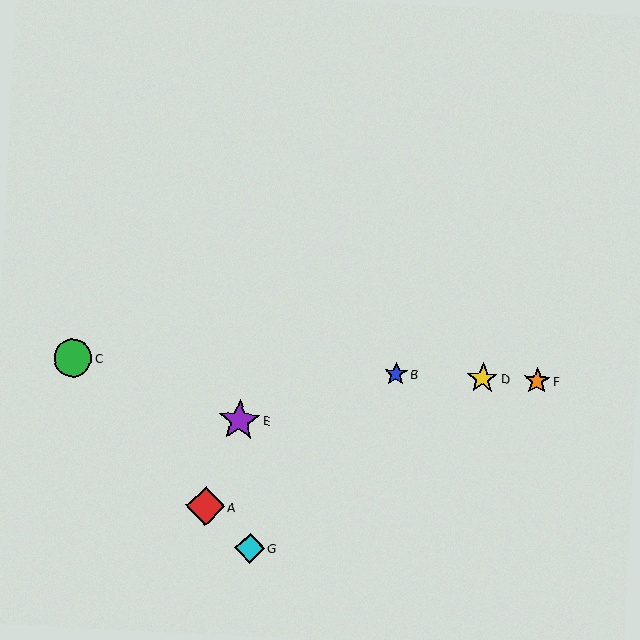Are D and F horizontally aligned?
Yes, both are at y≈378.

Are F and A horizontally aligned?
No, F is at y≈381 and A is at y≈506.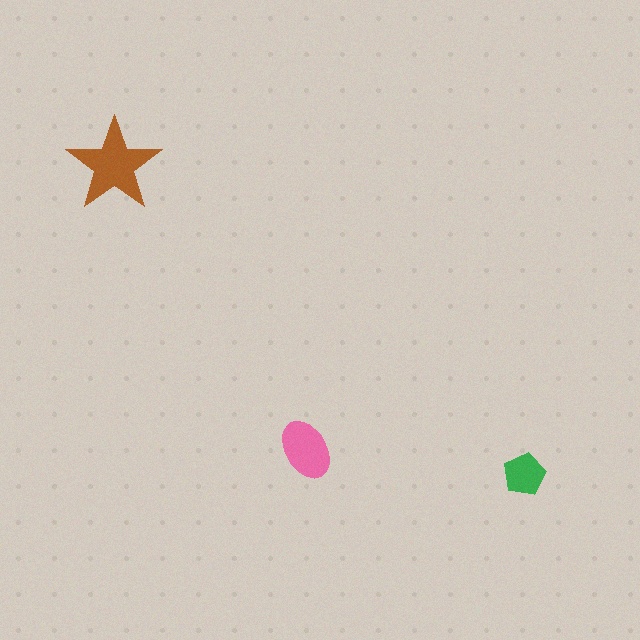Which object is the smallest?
The green pentagon.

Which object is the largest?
The brown star.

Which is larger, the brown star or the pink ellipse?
The brown star.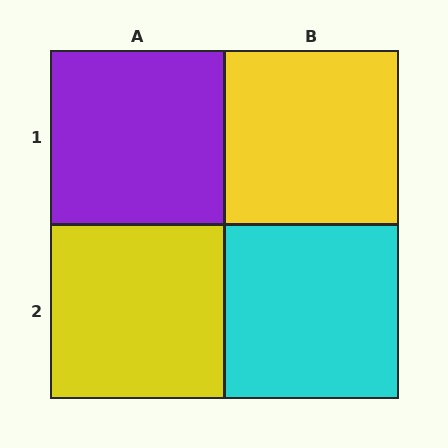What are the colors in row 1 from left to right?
Purple, yellow.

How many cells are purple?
1 cell is purple.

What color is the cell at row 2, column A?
Yellow.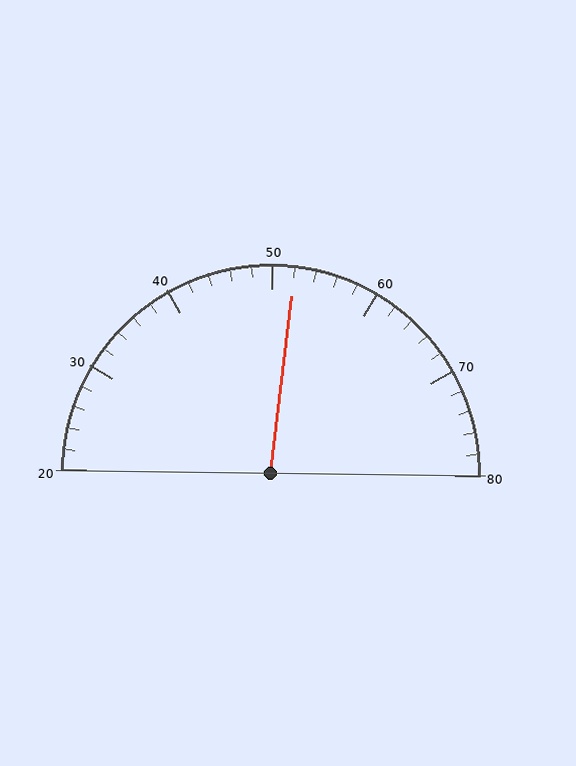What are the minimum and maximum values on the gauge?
The gauge ranges from 20 to 80.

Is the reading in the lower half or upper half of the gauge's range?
The reading is in the upper half of the range (20 to 80).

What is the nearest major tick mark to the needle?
The nearest major tick mark is 50.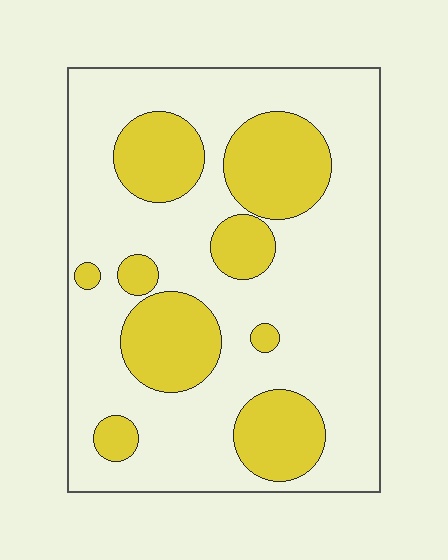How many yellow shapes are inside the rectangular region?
9.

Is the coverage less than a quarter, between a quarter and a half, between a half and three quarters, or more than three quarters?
Between a quarter and a half.